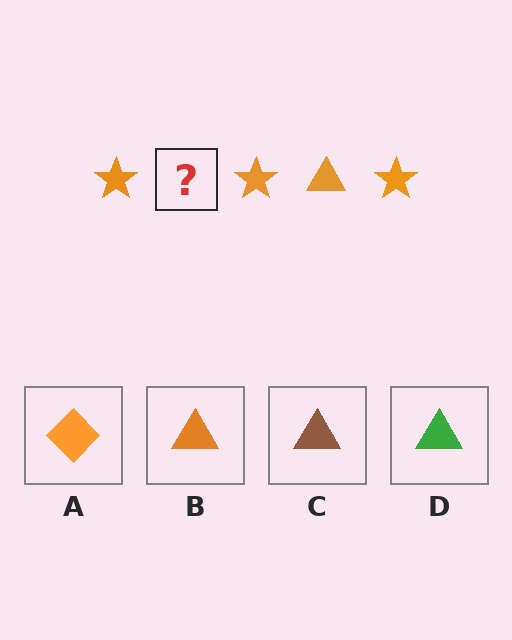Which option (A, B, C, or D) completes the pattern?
B.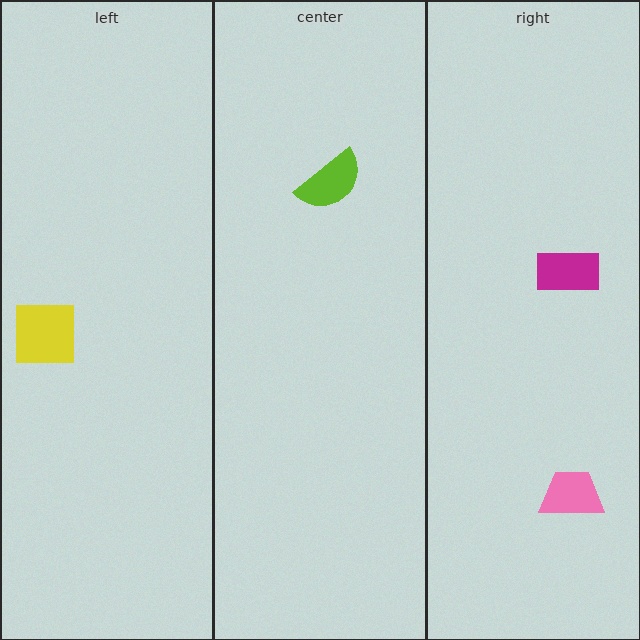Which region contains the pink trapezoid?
The right region.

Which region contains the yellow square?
The left region.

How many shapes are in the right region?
2.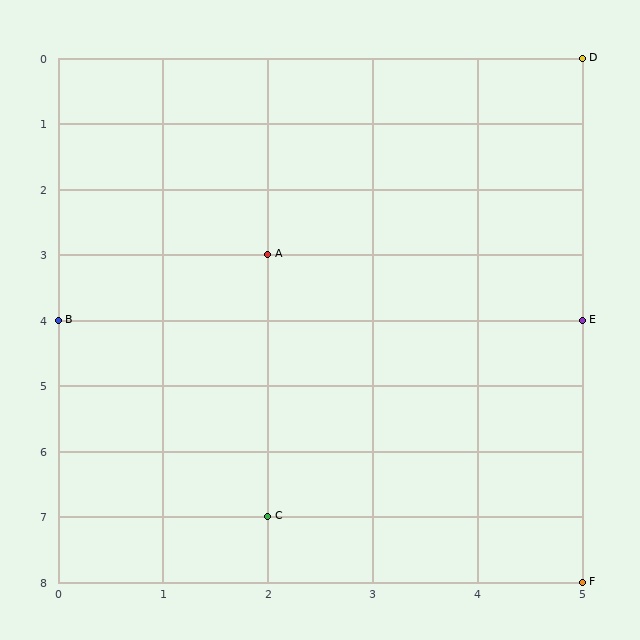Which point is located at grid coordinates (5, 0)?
Point D is at (5, 0).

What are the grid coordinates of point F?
Point F is at grid coordinates (5, 8).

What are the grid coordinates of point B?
Point B is at grid coordinates (0, 4).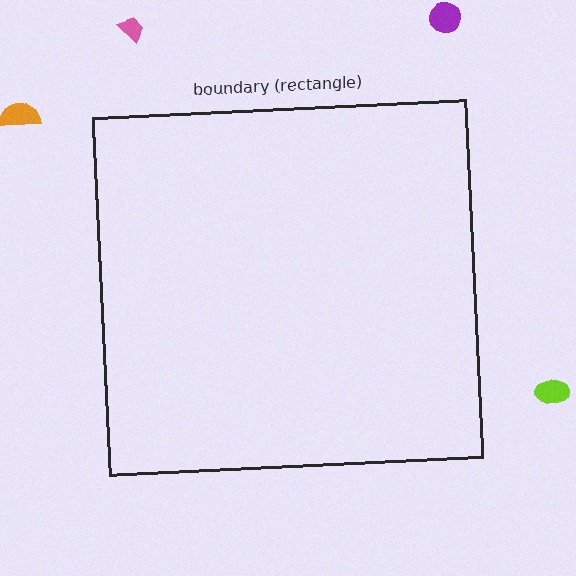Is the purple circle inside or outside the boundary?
Outside.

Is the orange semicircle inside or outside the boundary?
Outside.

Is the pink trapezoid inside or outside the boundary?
Outside.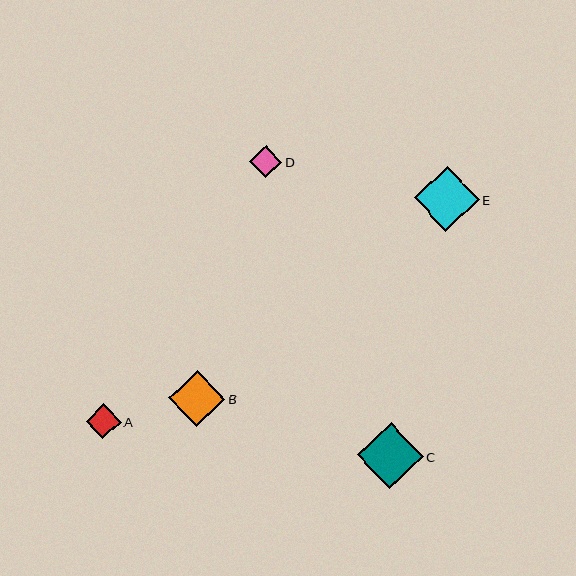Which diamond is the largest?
Diamond C is the largest with a size of approximately 66 pixels.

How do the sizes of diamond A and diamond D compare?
Diamond A and diamond D are approximately the same size.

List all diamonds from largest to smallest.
From largest to smallest: C, E, B, A, D.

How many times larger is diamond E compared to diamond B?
Diamond E is approximately 1.2 times the size of diamond B.